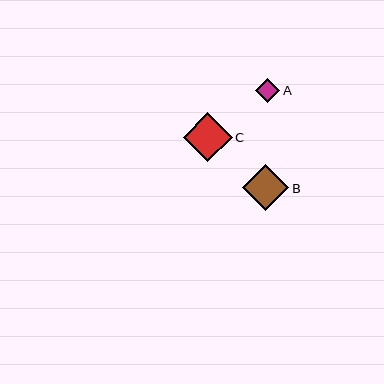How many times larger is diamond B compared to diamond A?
Diamond B is approximately 1.9 times the size of diamond A.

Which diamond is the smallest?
Diamond A is the smallest with a size of approximately 24 pixels.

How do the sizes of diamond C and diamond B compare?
Diamond C and diamond B are approximately the same size.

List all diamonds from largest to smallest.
From largest to smallest: C, B, A.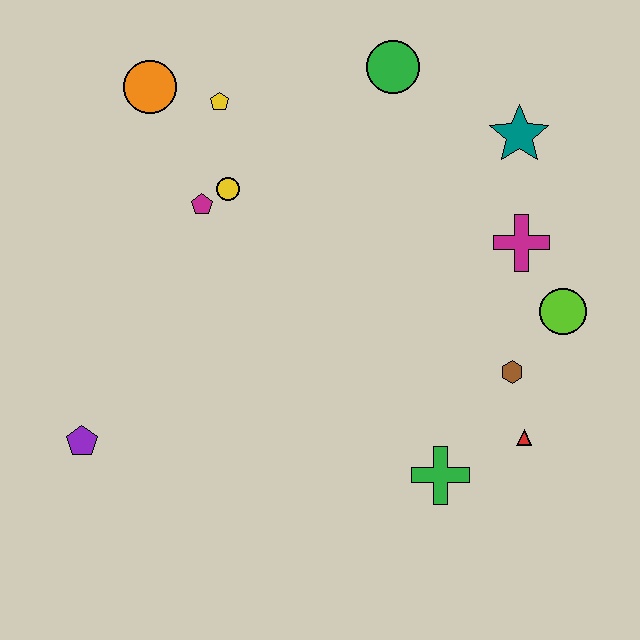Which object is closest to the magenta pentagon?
The yellow circle is closest to the magenta pentagon.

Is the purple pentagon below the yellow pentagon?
Yes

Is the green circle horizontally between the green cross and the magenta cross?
No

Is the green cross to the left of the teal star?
Yes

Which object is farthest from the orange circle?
The red triangle is farthest from the orange circle.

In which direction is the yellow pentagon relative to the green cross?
The yellow pentagon is above the green cross.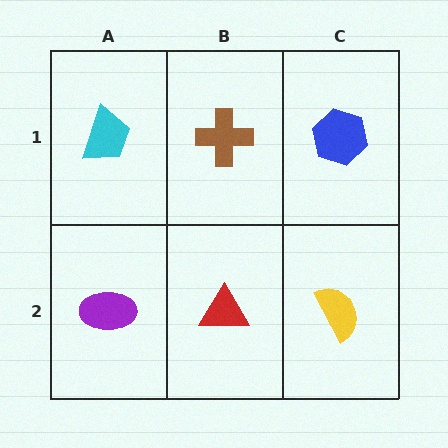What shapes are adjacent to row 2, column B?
A brown cross (row 1, column B), a purple ellipse (row 2, column A), a yellow semicircle (row 2, column C).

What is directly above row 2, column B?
A brown cross.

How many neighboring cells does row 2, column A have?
2.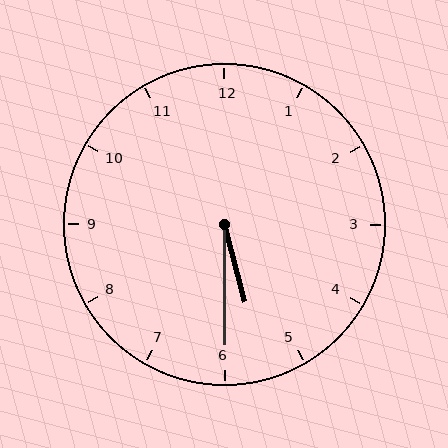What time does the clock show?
5:30.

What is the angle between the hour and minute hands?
Approximately 15 degrees.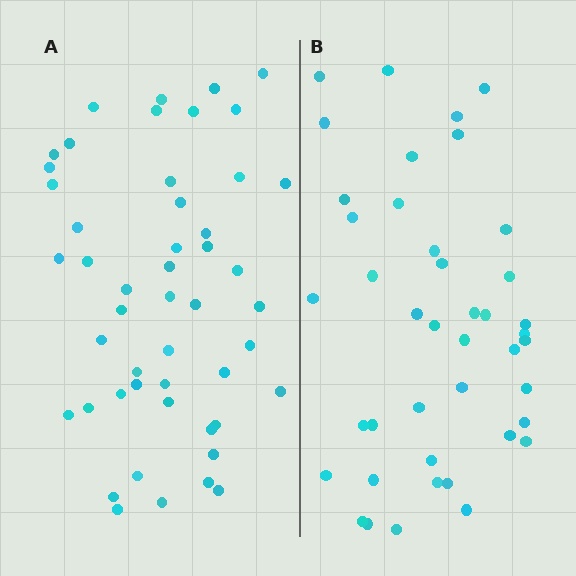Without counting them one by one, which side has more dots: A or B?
Region A (the left region) has more dots.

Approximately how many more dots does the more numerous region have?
Region A has roughly 8 or so more dots than region B.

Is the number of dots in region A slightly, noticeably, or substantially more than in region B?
Region A has only slightly more — the two regions are fairly close. The ratio is roughly 1.2 to 1.